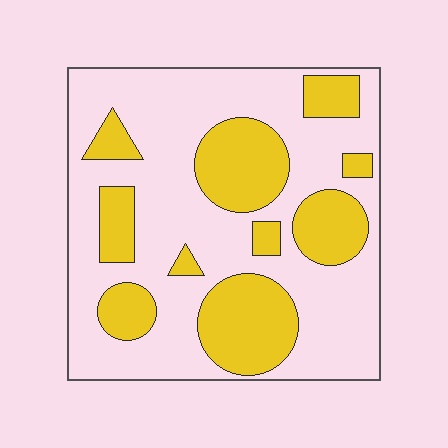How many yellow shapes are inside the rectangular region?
10.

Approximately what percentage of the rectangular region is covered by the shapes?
Approximately 35%.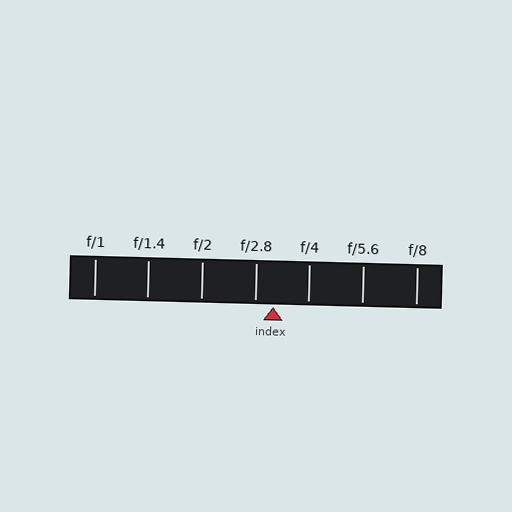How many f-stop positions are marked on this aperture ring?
There are 7 f-stop positions marked.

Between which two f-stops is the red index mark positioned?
The index mark is between f/2.8 and f/4.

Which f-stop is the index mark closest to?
The index mark is closest to f/2.8.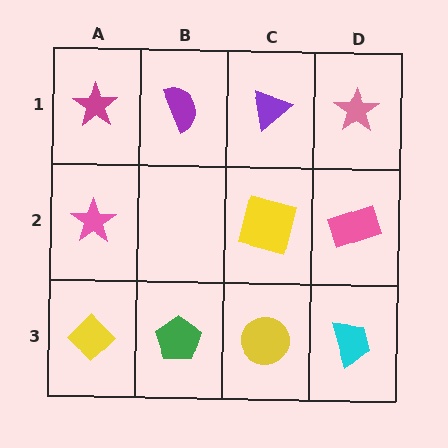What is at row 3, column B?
A green pentagon.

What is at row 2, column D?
A pink rectangle.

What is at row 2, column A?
A pink star.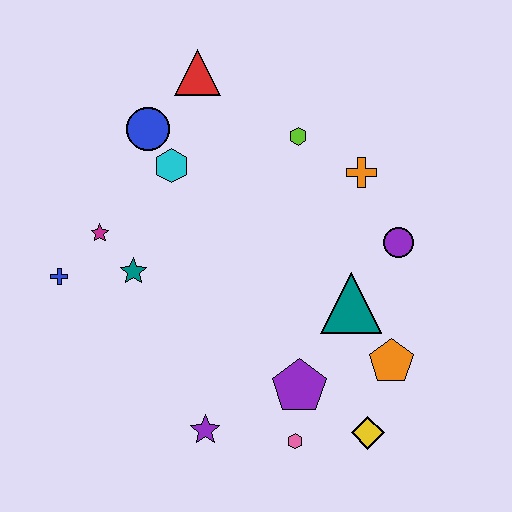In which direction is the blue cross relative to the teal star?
The blue cross is to the left of the teal star.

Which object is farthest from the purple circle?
The blue cross is farthest from the purple circle.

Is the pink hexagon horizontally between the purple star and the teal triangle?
Yes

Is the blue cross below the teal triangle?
No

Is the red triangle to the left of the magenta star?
No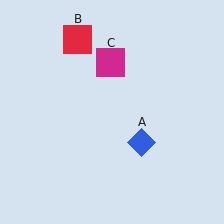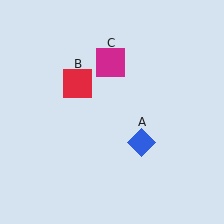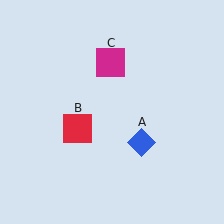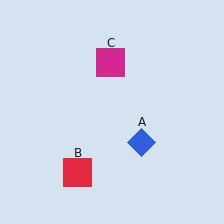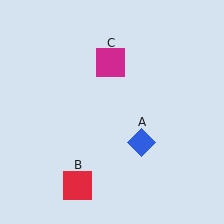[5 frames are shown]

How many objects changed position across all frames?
1 object changed position: red square (object B).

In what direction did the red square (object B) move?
The red square (object B) moved down.